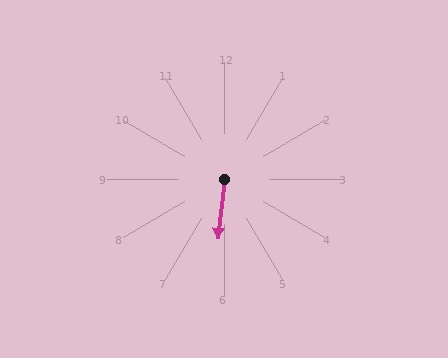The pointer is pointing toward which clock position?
Roughly 6 o'clock.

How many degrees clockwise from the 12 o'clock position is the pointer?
Approximately 186 degrees.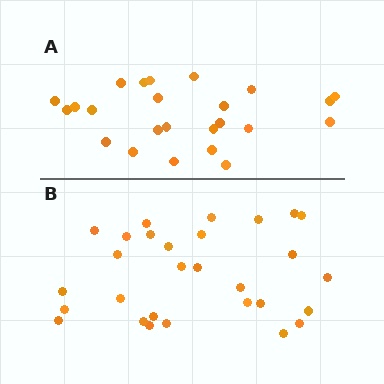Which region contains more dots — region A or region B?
Region B (the bottom region) has more dots.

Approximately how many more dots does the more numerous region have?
Region B has about 5 more dots than region A.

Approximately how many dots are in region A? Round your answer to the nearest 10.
About 20 dots. (The exact count is 24, which rounds to 20.)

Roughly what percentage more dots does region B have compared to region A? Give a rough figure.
About 20% more.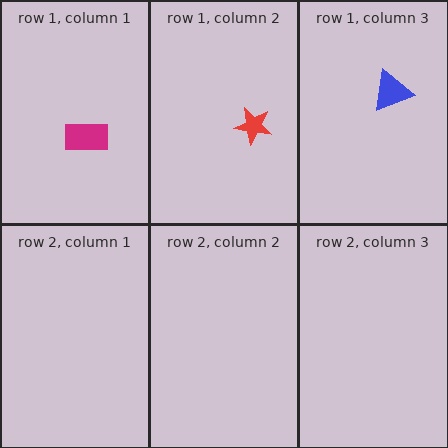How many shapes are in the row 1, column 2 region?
1.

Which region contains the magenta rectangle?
The row 1, column 1 region.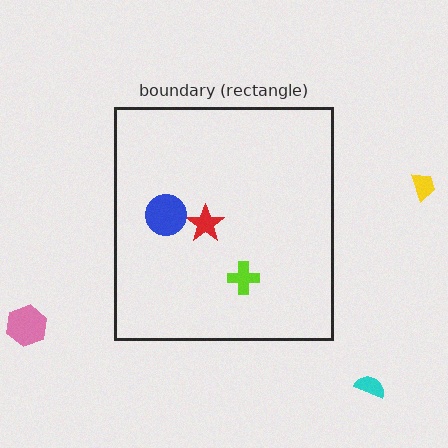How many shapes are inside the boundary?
3 inside, 3 outside.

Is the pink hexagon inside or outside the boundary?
Outside.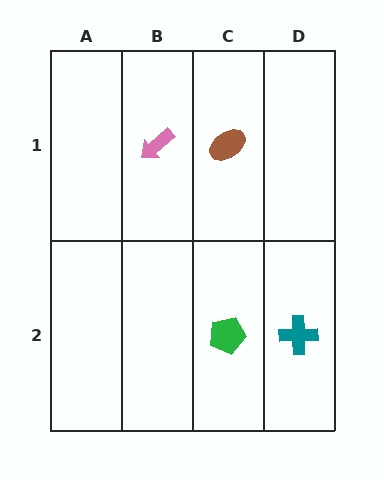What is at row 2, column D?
A teal cross.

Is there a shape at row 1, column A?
No, that cell is empty.